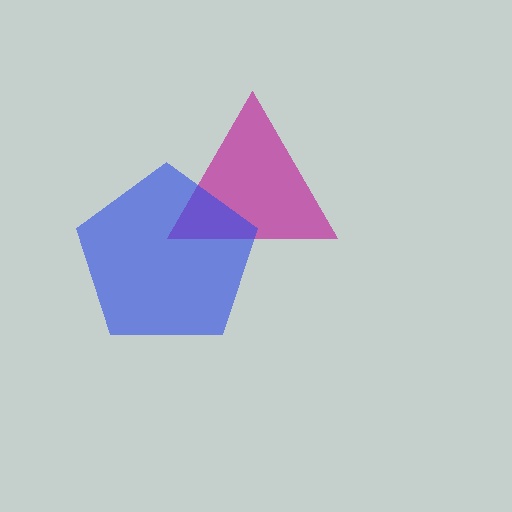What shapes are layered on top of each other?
The layered shapes are: a magenta triangle, a blue pentagon.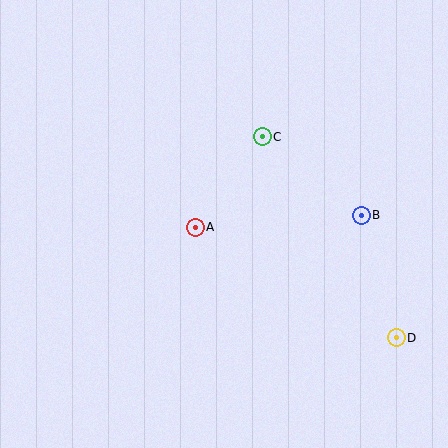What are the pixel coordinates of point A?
Point A is at (195, 227).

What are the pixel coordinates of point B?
Point B is at (361, 215).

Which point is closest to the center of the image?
Point A at (195, 227) is closest to the center.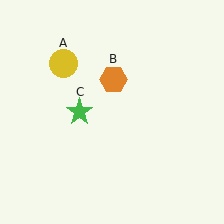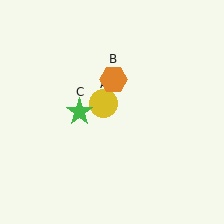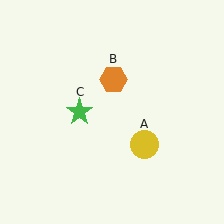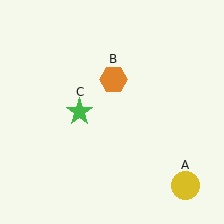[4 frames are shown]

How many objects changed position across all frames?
1 object changed position: yellow circle (object A).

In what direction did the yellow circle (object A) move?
The yellow circle (object A) moved down and to the right.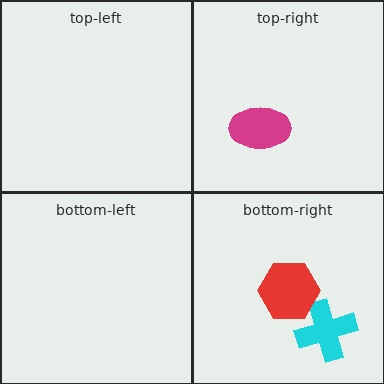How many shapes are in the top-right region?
1.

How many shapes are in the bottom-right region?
2.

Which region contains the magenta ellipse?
The top-right region.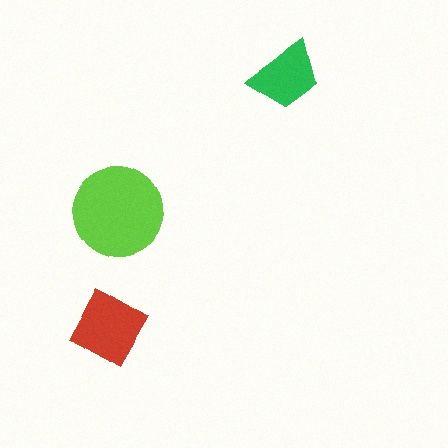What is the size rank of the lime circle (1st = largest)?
1st.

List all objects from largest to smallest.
The lime circle, the red diamond, the green trapezoid.